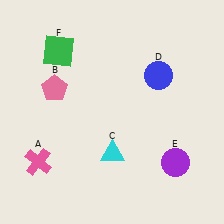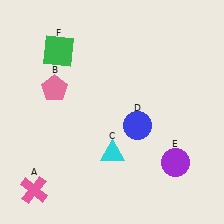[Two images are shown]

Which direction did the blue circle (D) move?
The blue circle (D) moved down.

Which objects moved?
The objects that moved are: the pink cross (A), the blue circle (D).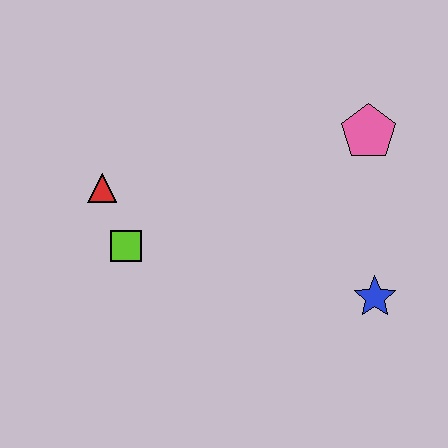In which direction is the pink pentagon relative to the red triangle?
The pink pentagon is to the right of the red triangle.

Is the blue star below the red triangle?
Yes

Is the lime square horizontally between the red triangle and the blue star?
Yes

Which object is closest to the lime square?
The red triangle is closest to the lime square.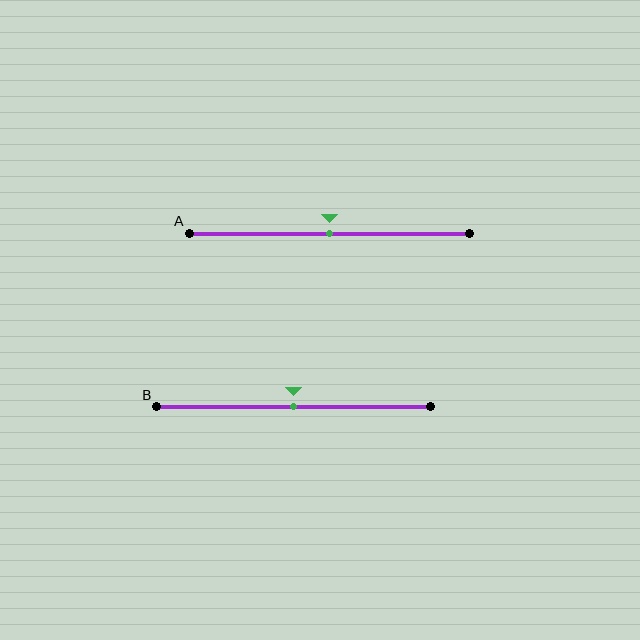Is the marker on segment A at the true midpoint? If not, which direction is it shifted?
Yes, the marker on segment A is at the true midpoint.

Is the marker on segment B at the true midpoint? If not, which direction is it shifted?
Yes, the marker on segment B is at the true midpoint.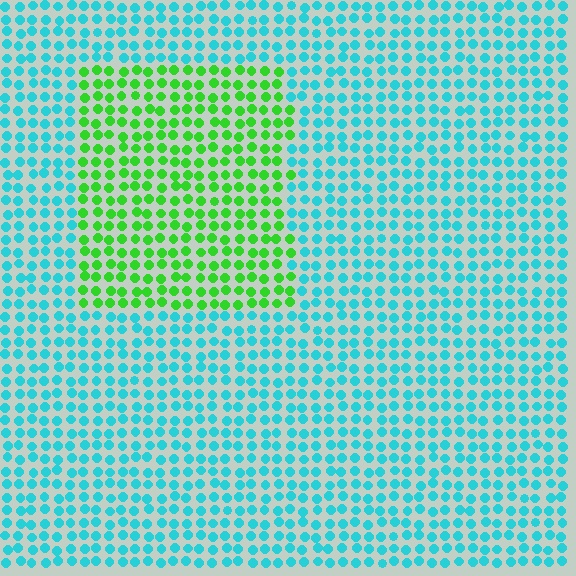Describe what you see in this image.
The image is filled with small cyan elements in a uniform arrangement. A rectangle-shaped region is visible where the elements are tinted to a slightly different hue, forming a subtle color boundary.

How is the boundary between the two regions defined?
The boundary is defined purely by a slight shift in hue (about 65 degrees). Spacing, size, and orientation are identical on both sides.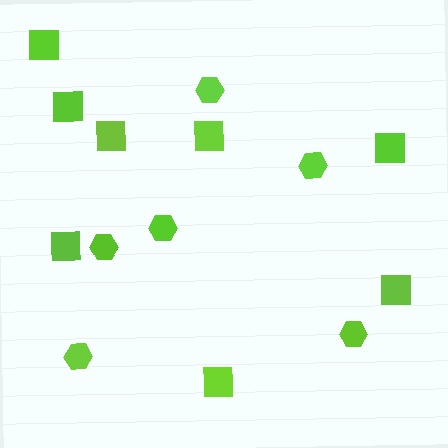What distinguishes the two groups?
There are 2 groups: one group of squares (8) and one group of hexagons (6).